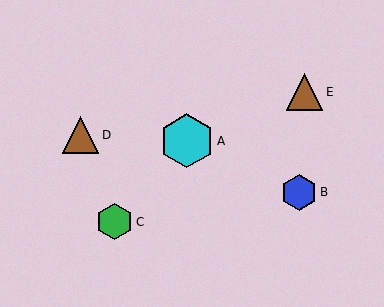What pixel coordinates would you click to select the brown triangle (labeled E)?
Click at (305, 92) to select the brown triangle E.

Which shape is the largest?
The cyan hexagon (labeled A) is the largest.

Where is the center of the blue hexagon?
The center of the blue hexagon is at (299, 192).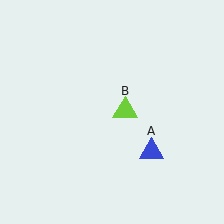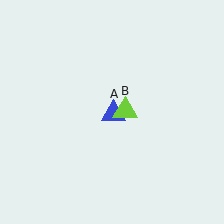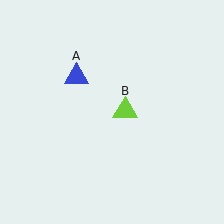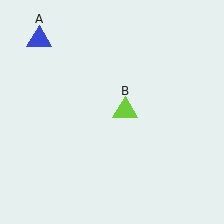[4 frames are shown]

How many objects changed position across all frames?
1 object changed position: blue triangle (object A).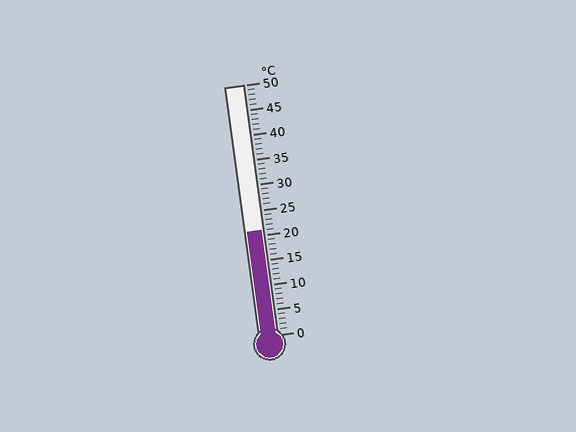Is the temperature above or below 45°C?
The temperature is below 45°C.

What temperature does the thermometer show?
The thermometer shows approximately 21°C.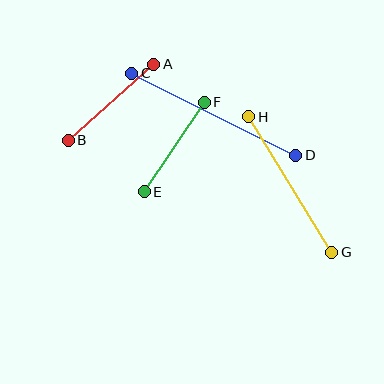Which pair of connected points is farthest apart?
Points C and D are farthest apart.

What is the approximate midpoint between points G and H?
The midpoint is at approximately (290, 185) pixels.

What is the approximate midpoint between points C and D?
The midpoint is at approximately (214, 114) pixels.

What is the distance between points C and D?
The distance is approximately 183 pixels.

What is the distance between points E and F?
The distance is approximately 108 pixels.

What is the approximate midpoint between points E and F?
The midpoint is at approximately (174, 147) pixels.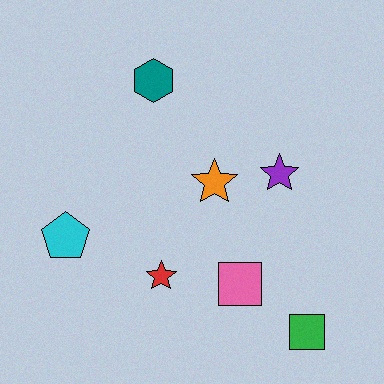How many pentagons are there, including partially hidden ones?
There is 1 pentagon.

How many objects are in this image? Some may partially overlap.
There are 7 objects.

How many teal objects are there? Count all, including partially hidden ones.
There is 1 teal object.